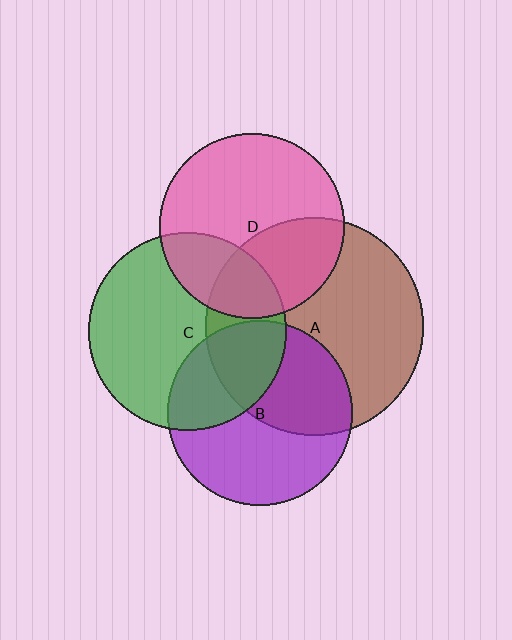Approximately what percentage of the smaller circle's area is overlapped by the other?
Approximately 45%.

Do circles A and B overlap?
Yes.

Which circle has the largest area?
Circle A (brown).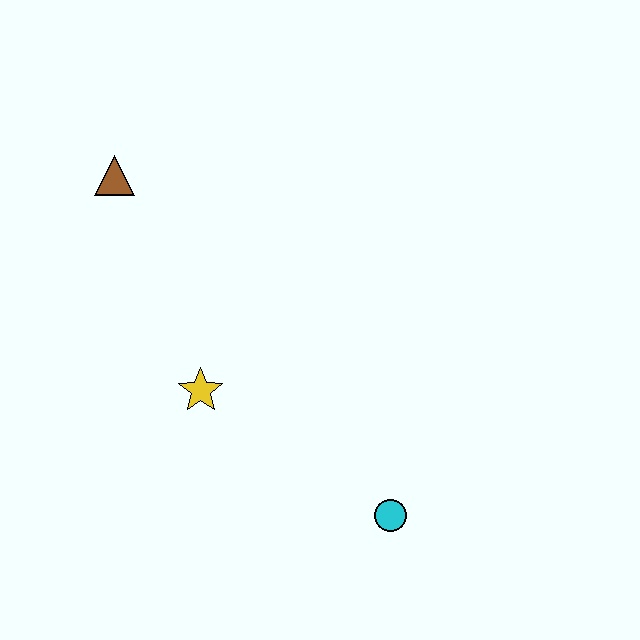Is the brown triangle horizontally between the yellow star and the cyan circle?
No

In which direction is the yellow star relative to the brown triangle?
The yellow star is below the brown triangle.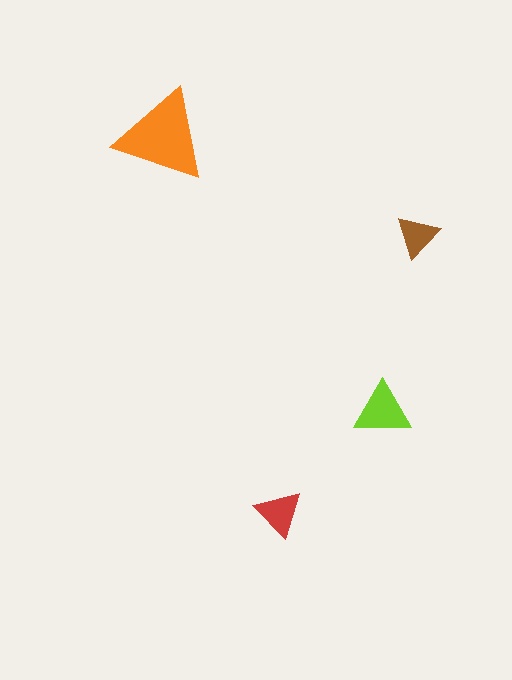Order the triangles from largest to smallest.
the orange one, the lime one, the red one, the brown one.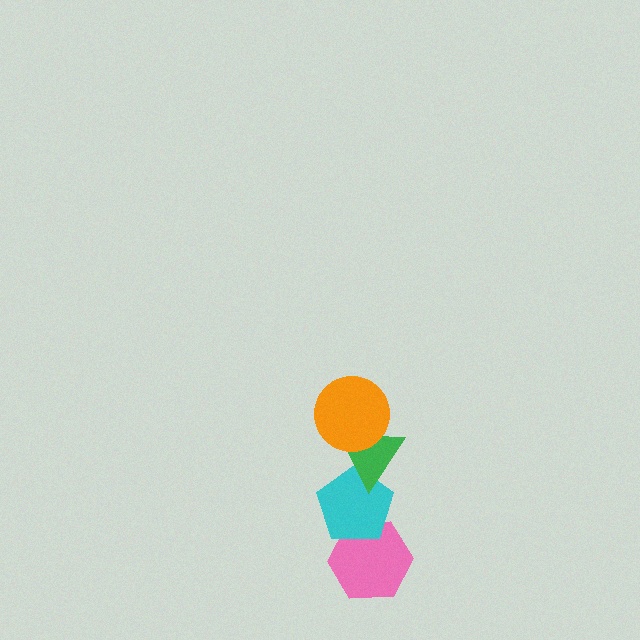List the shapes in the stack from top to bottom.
From top to bottom: the orange circle, the green triangle, the cyan pentagon, the pink hexagon.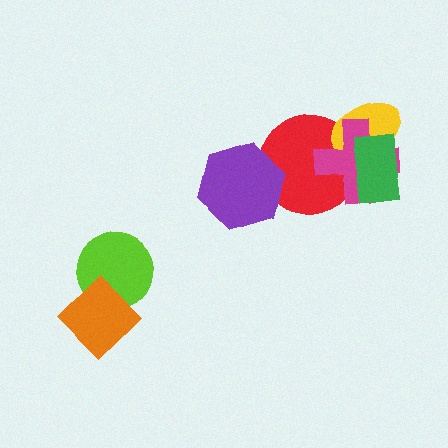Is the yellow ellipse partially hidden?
Yes, it is partially covered by another shape.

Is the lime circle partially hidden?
Yes, it is partially covered by another shape.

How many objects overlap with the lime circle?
1 object overlaps with the lime circle.